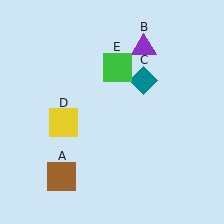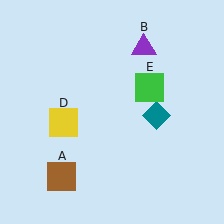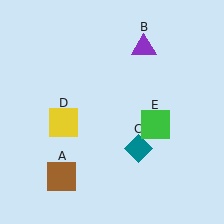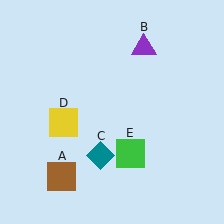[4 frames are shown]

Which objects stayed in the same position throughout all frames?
Brown square (object A) and purple triangle (object B) and yellow square (object D) remained stationary.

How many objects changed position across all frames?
2 objects changed position: teal diamond (object C), green square (object E).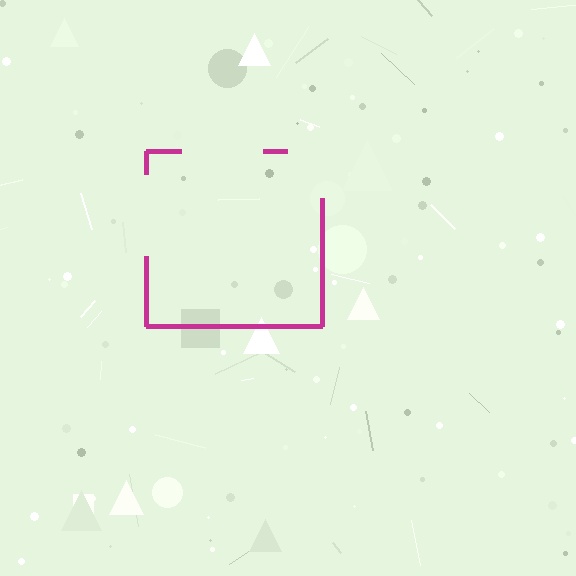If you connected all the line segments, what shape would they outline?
They would outline a square.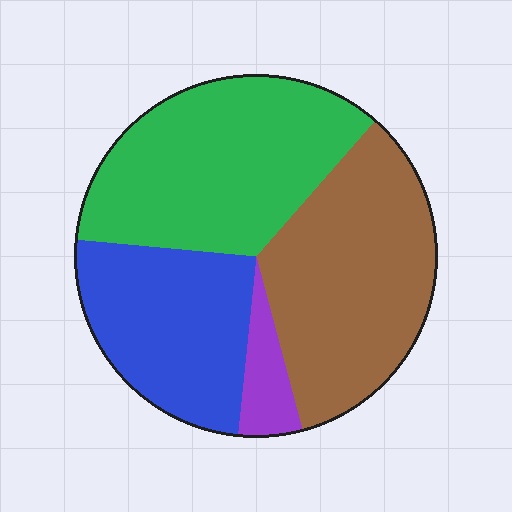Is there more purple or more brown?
Brown.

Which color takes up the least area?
Purple, at roughly 5%.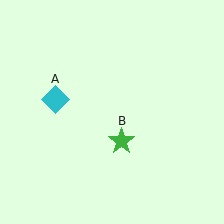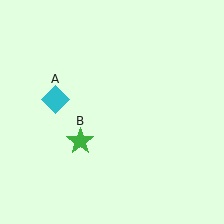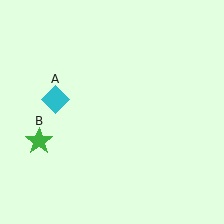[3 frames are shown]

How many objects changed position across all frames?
1 object changed position: green star (object B).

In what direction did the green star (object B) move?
The green star (object B) moved left.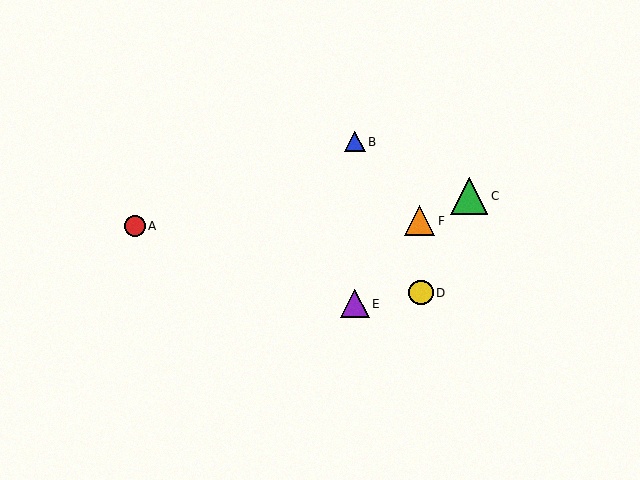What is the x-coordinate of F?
Object F is at x≈420.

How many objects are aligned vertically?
2 objects (B, E) are aligned vertically.